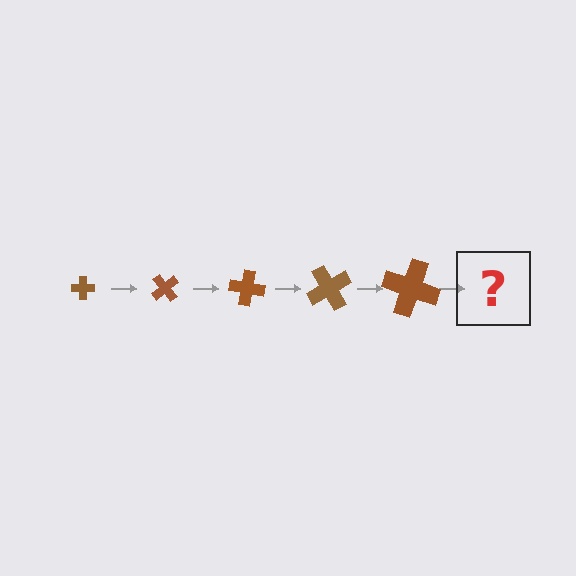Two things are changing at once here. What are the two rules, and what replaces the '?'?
The two rules are that the cross grows larger each step and it rotates 50 degrees each step. The '?' should be a cross, larger than the previous one and rotated 250 degrees from the start.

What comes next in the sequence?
The next element should be a cross, larger than the previous one and rotated 250 degrees from the start.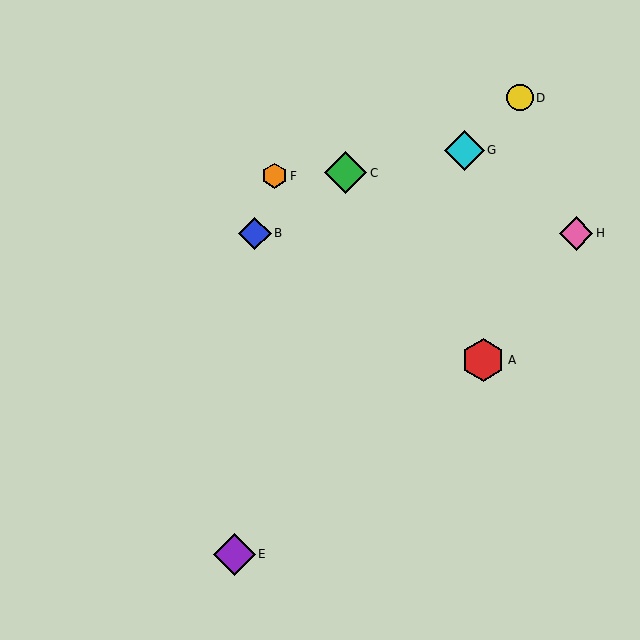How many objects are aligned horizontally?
2 objects (B, H) are aligned horizontally.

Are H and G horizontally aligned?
No, H is at y≈233 and G is at y≈150.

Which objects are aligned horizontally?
Objects B, H are aligned horizontally.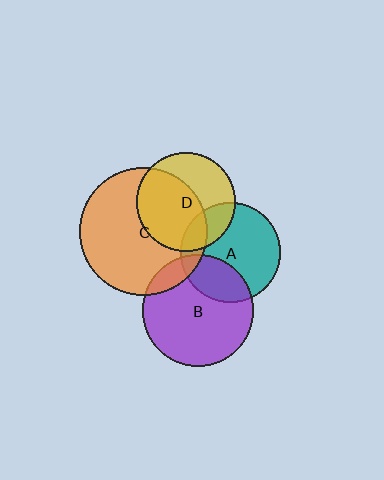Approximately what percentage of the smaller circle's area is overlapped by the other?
Approximately 55%.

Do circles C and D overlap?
Yes.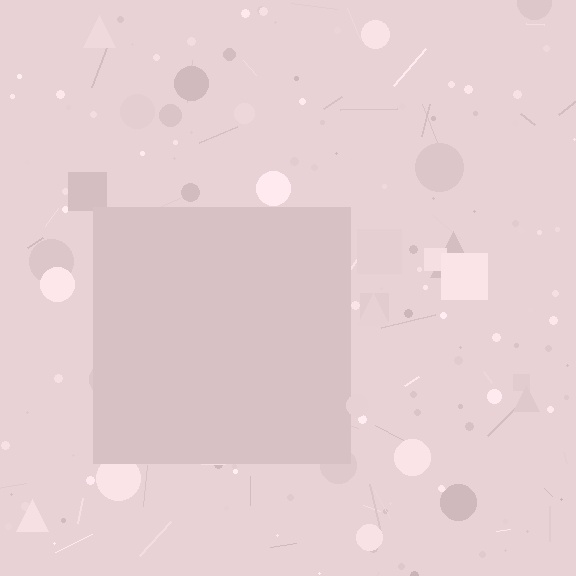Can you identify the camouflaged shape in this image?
The camouflaged shape is a square.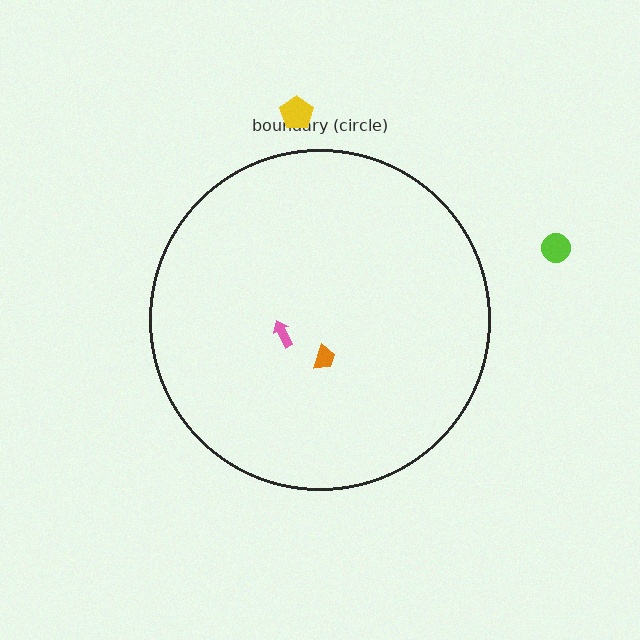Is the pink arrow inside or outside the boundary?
Inside.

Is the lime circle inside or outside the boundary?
Outside.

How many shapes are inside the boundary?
2 inside, 2 outside.